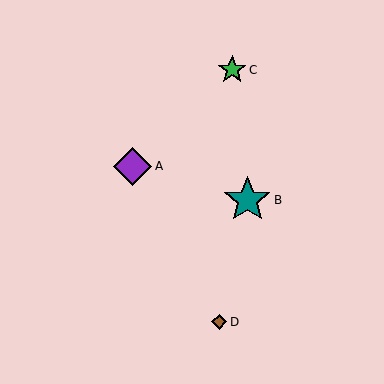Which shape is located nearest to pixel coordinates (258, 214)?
The teal star (labeled B) at (247, 200) is nearest to that location.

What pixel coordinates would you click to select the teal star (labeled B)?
Click at (247, 200) to select the teal star B.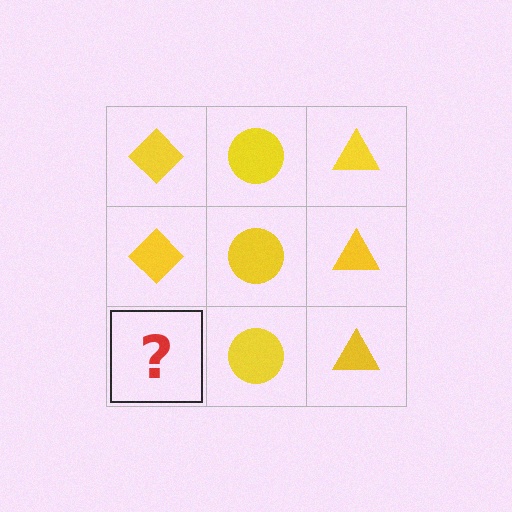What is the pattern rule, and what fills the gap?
The rule is that each column has a consistent shape. The gap should be filled with a yellow diamond.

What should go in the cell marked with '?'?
The missing cell should contain a yellow diamond.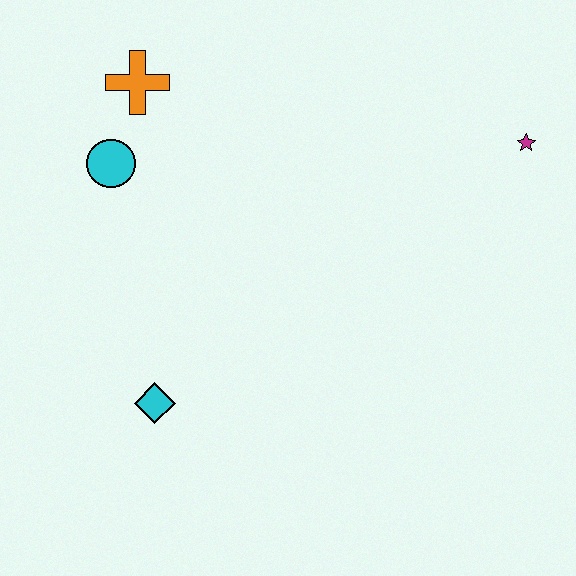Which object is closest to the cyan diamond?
The cyan circle is closest to the cyan diamond.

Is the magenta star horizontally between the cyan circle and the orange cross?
No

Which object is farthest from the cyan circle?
The magenta star is farthest from the cyan circle.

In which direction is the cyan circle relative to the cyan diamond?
The cyan circle is above the cyan diamond.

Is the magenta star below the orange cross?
Yes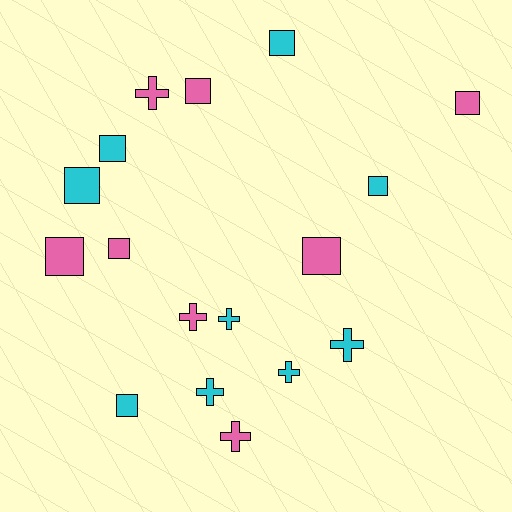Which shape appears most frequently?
Square, with 10 objects.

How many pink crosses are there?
There are 3 pink crosses.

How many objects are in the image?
There are 17 objects.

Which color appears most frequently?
Cyan, with 9 objects.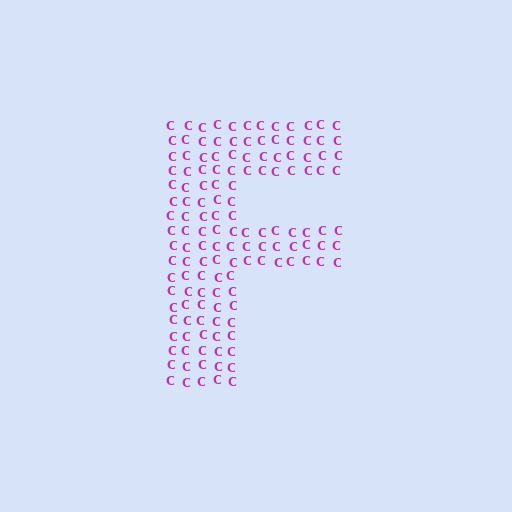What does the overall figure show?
The overall figure shows the letter F.